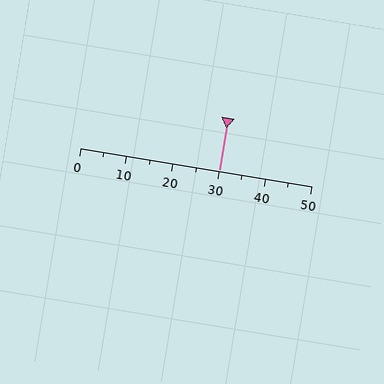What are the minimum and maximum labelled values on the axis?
The axis runs from 0 to 50.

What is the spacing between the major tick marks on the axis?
The major ticks are spaced 10 apart.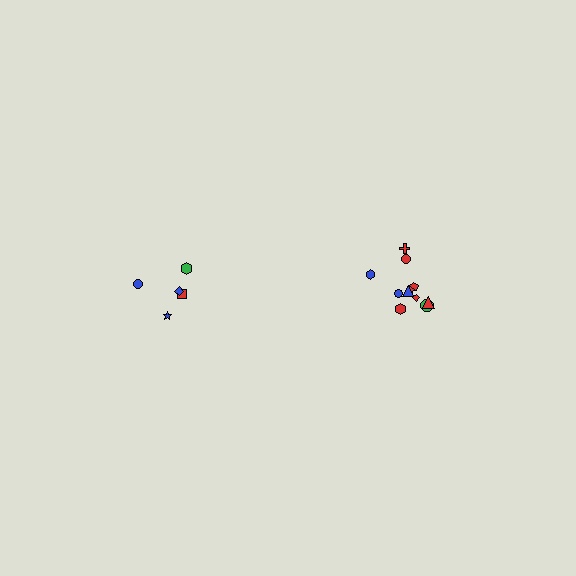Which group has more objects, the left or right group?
The right group.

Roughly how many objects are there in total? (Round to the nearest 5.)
Roughly 15 objects in total.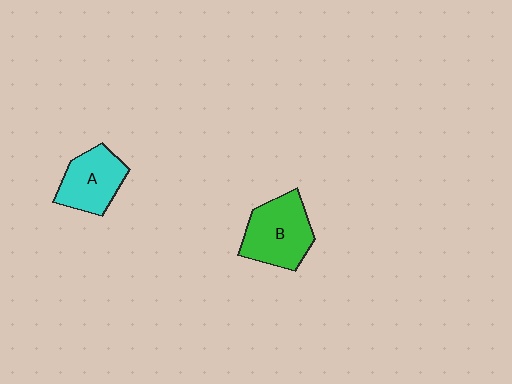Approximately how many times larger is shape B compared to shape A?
Approximately 1.2 times.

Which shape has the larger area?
Shape B (green).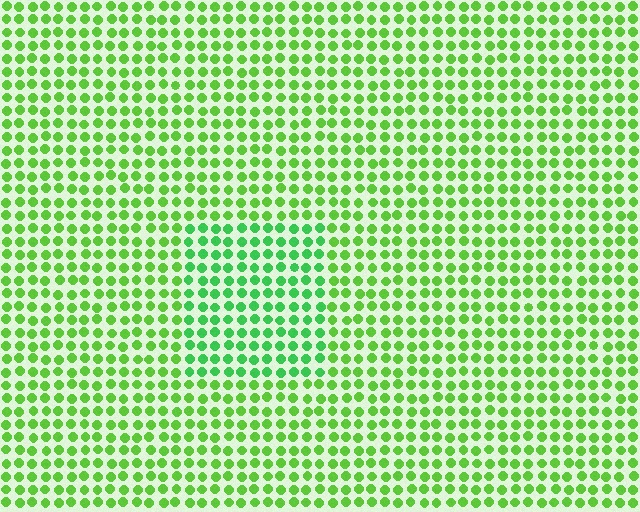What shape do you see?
I see a rectangle.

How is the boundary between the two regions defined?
The boundary is defined purely by a slight shift in hue (about 25 degrees). Spacing, size, and orientation are identical on both sides.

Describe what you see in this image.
The image is filled with small lime elements in a uniform arrangement. A rectangle-shaped region is visible where the elements are tinted to a slightly different hue, forming a subtle color boundary.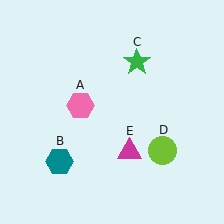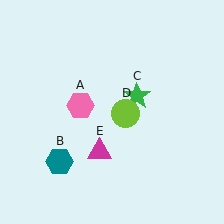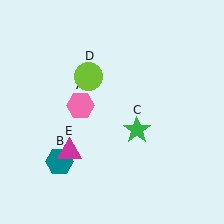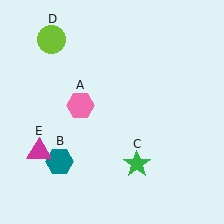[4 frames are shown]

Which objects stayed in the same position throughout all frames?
Pink hexagon (object A) and teal hexagon (object B) remained stationary.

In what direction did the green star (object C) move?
The green star (object C) moved down.